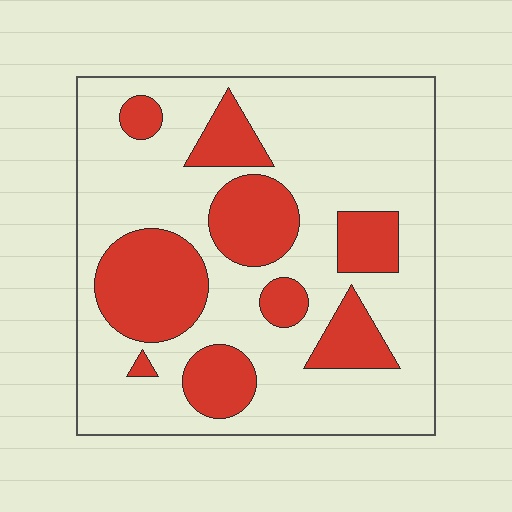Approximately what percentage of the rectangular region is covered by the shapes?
Approximately 30%.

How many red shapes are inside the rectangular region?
9.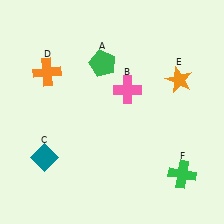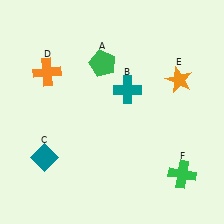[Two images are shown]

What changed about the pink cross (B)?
In Image 1, B is pink. In Image 2, it changed to teal.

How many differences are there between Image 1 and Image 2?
There is 1 difference between the two images.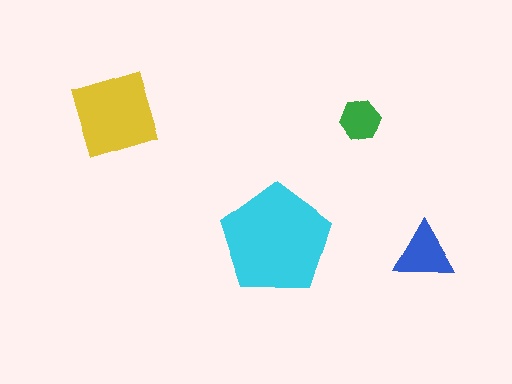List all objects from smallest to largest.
The green hexagon, the blue triangle, the yellow diamond, the cyan pentagon.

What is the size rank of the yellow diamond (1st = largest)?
2nd.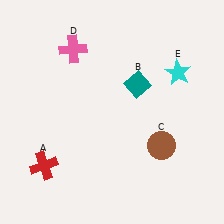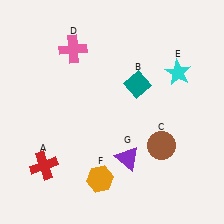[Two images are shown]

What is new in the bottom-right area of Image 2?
A purple triangle (G) was added in the bottom-right area of Image 2.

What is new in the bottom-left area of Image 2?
An orange hexagon (F) was added in the bottom-left area of Image 2.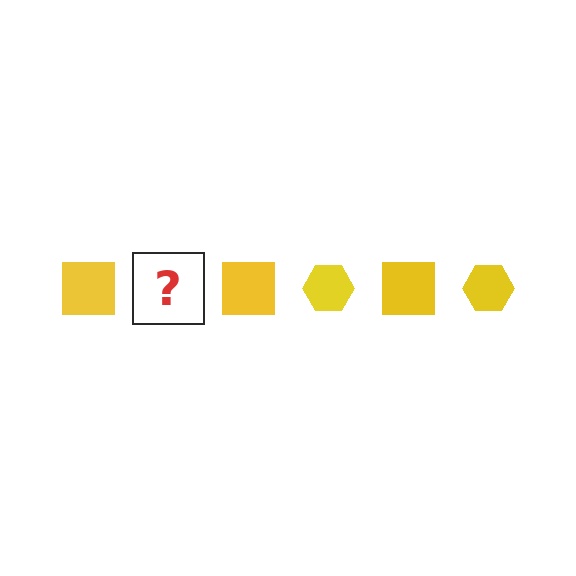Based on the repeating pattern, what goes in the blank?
The blank should be a yellow hexagon.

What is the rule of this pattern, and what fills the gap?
The rule is that the pattern cycles through square, hexagon shapes in yellow. The gap should be filled with a yellow hexagon.